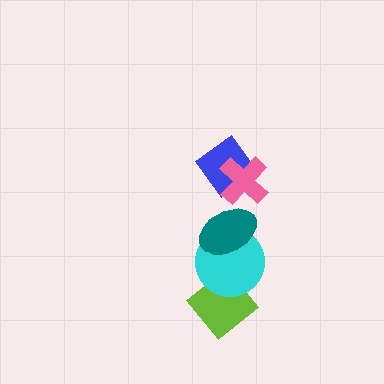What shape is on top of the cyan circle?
The teal ellipse is on top of the cyan circle.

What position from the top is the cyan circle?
The cyan circle is 4th from the top.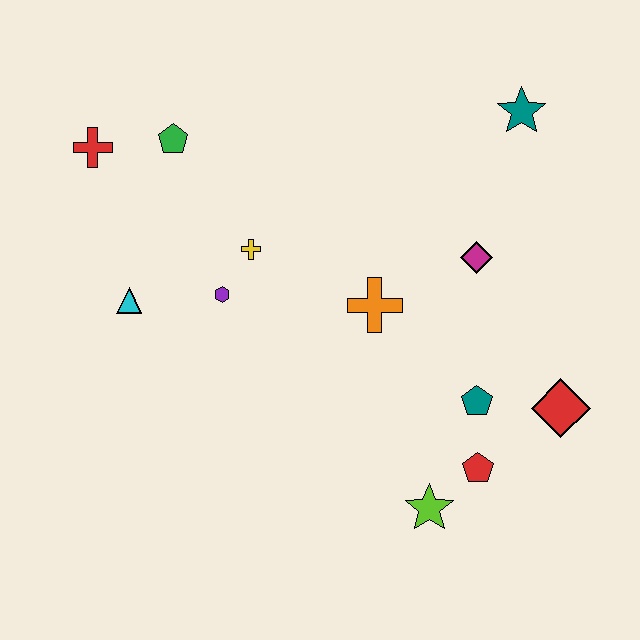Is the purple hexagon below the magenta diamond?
Yes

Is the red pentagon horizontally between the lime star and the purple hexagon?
No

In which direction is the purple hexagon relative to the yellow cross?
The purple hexagon is below the yellow cross.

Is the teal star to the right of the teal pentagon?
Yes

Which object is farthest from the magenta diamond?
The red cross is farthest from the magenta diamond.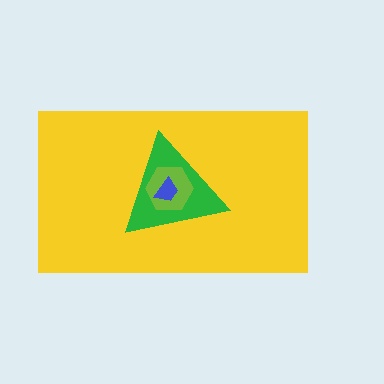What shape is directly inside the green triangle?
The lime hexagon.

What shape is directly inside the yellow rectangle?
The green triangle.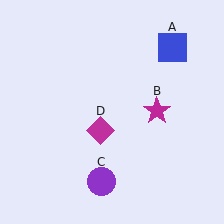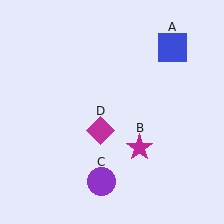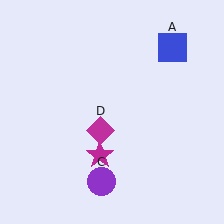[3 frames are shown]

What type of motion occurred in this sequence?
The magenta star (object B) rotated clockwise around the center of the scene.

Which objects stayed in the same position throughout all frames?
Blue square (object A) and purple circle (object C) and magenta diamond (object D) remained stationary.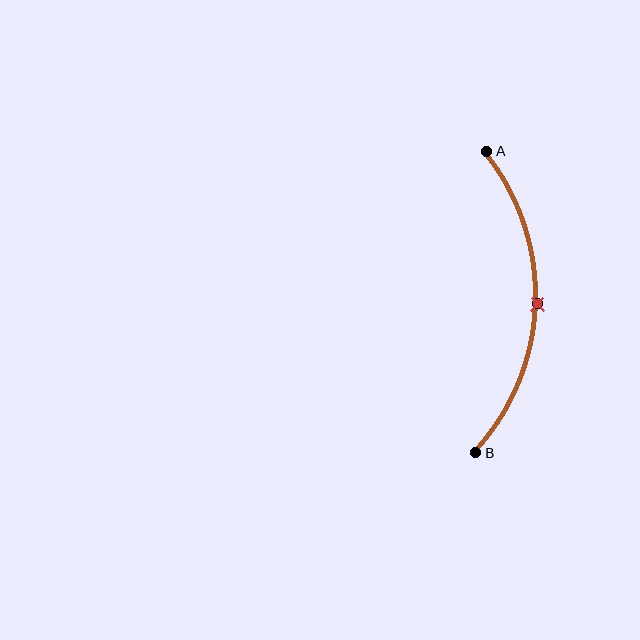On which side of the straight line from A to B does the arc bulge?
The arc bulges to the right of the straight line connecting A and B.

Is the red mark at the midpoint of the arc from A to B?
Yes. The red mark lies on the arc at equal arc-length from both A and B — it is the arc midpoint.